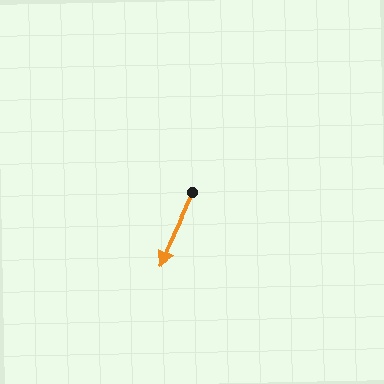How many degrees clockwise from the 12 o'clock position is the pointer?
Approximately 204 degrees.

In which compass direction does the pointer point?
Southwest.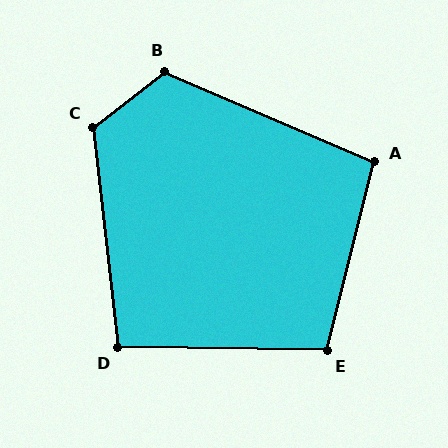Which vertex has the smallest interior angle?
D, at approximately 97 degrees.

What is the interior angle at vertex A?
Approximately 99 degrees (obtuse).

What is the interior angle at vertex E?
Approximately 103 degrees (obtuse).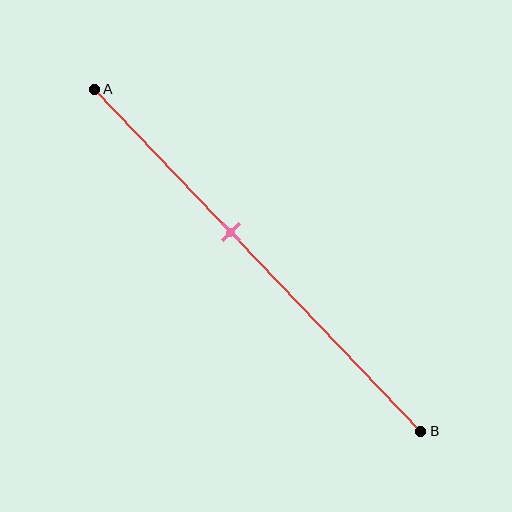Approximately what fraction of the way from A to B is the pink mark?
The pink mark is approximately 40% of the way from A to B.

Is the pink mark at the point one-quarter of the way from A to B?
No, the mark is at about 40% from A, not at the 25% one-quarter point.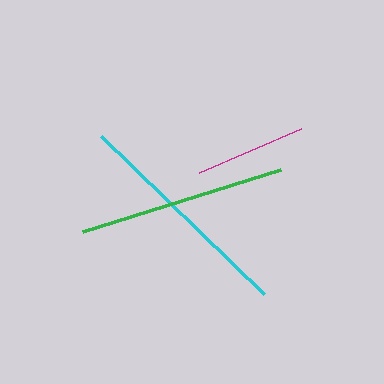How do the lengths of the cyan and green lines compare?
The cyan and green lines are approximately the same length.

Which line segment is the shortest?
The magenta line is the shortest at approximately 111 pixels.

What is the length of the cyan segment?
The cyan segment is approximately 226 pixels long.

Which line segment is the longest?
The cyan line is the longest at approximately 226 pixels.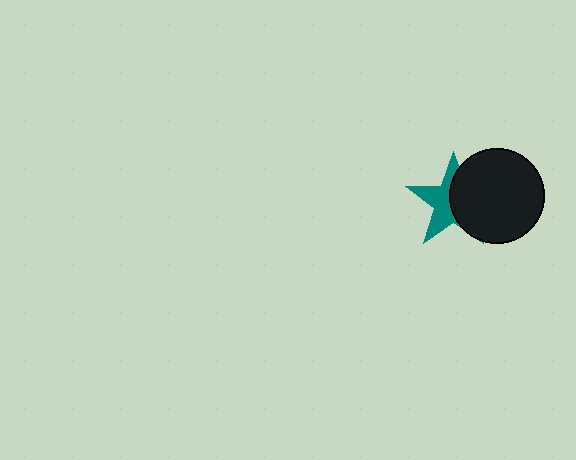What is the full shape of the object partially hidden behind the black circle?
The partially hidden object is a teal star.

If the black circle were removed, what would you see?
You would see the complete teal star.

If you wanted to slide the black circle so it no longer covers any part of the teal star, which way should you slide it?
Slide it right — that is the most direct way to separate the two shapes.